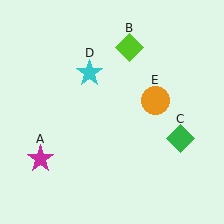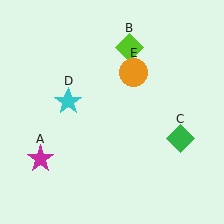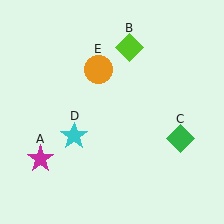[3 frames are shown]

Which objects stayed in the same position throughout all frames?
Magenta star (object A) and lime diamond (object B) and green diamond (object C) remained stationary.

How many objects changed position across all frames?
2 objects changed position: cyan star (object D), orange circle (object E).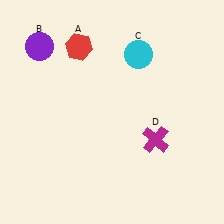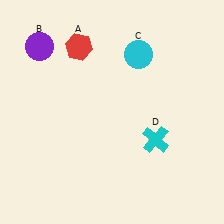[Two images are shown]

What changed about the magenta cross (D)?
In Image 1, D is magenta. In Image 2, it changed to cyan.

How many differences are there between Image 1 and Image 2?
There is 1 difference between the two images.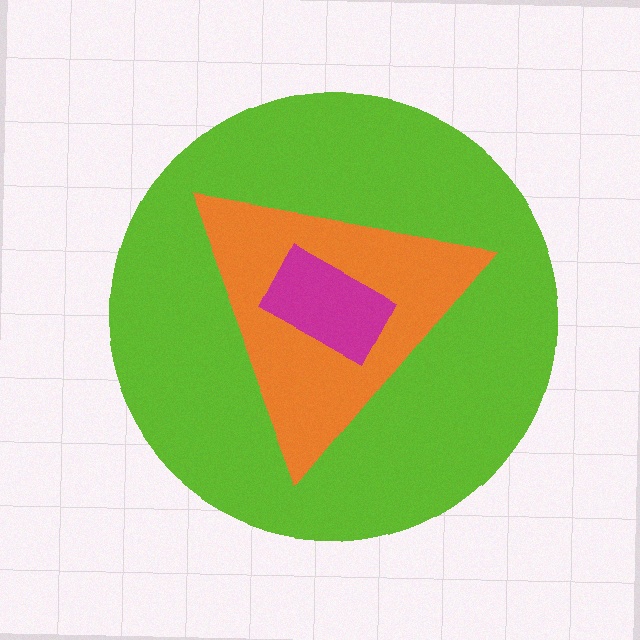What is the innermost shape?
The magenta rectangle.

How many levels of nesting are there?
3.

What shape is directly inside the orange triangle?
The magenta rectangle.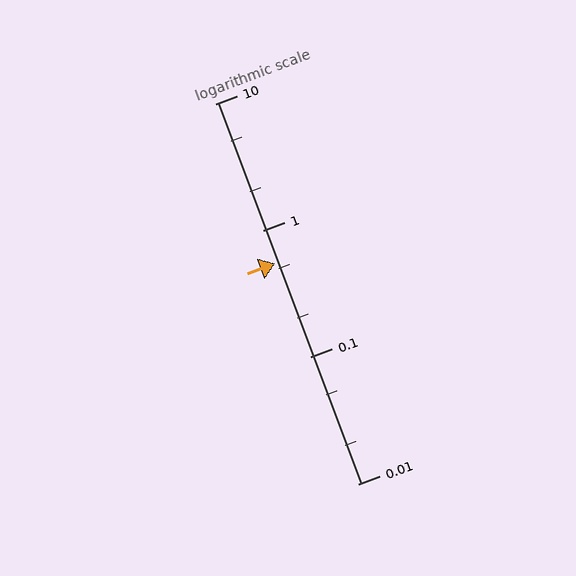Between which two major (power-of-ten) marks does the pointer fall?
The pointer is between 0.1 and 1.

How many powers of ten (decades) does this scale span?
The scale spans 3 decades, from 0.01 to 10.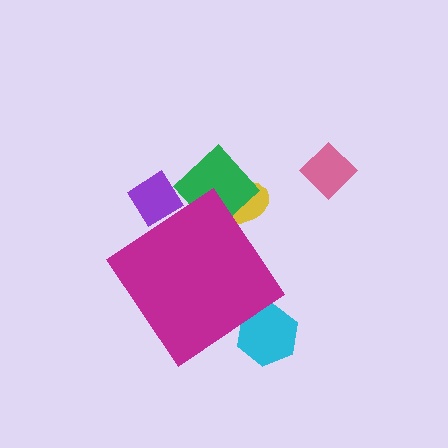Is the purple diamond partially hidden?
Yes, the purple diamond is partially hidden behind the magenta diamond.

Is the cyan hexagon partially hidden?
Yes, the cyan hexagon is partially hidden behind the magenta diamond.